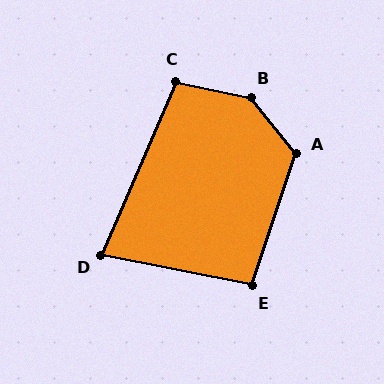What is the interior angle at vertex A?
Approximately 123 degrees (obtuse).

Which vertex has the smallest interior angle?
D, at approximately 78 degrees.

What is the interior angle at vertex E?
Approximately 97 degrees (obtuse).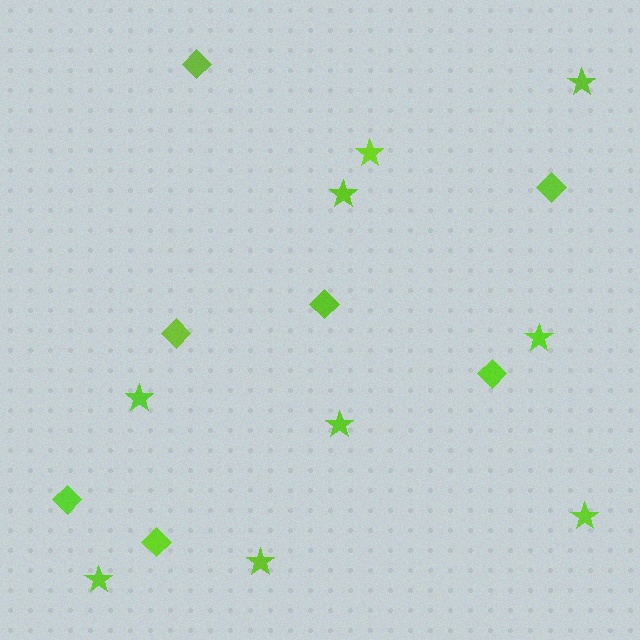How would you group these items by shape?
There are 2 groups: one group of diamonds (7) and one group of stars (9).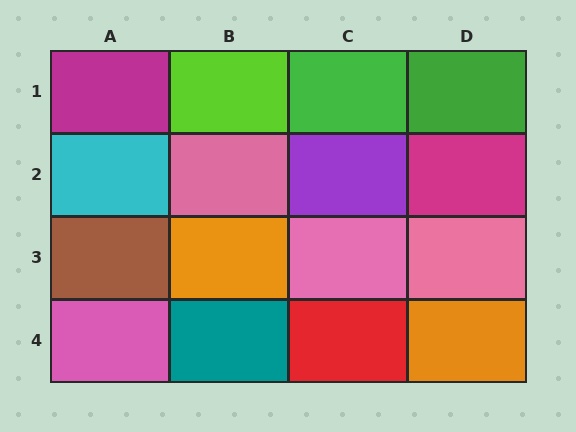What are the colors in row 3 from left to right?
Brown, orange, pink, pink.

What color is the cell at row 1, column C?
Green.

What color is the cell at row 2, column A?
Cyan.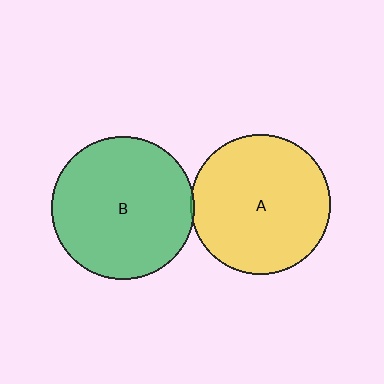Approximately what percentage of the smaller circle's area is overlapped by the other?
Approximately 5%.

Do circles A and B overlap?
Yes.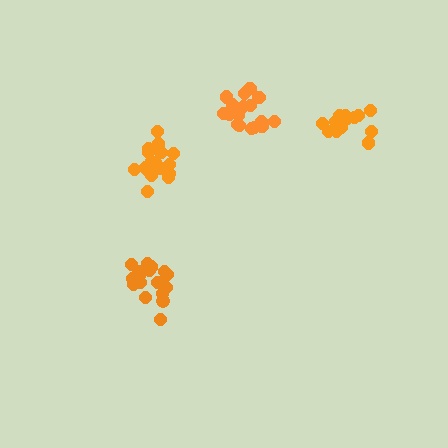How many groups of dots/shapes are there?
There are 4 groups.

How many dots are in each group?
Group 1: 15 dots, Group 2: 18 dots, Group 3: 19 dots, Group 4: 19 dots (71 total).